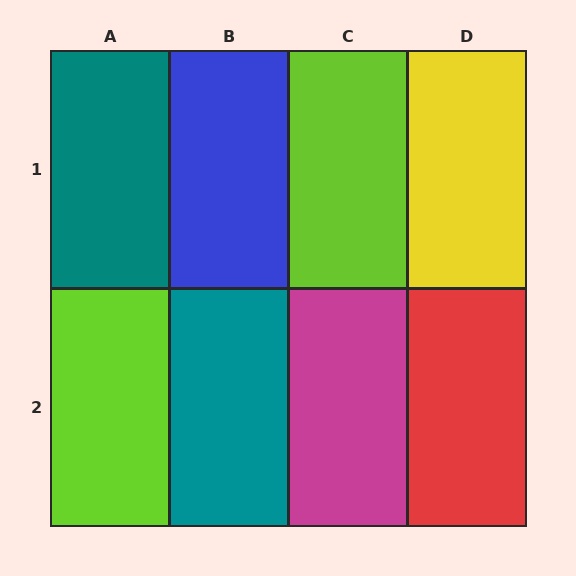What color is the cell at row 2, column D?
Red.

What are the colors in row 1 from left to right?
Teal, blue, lime, yellow.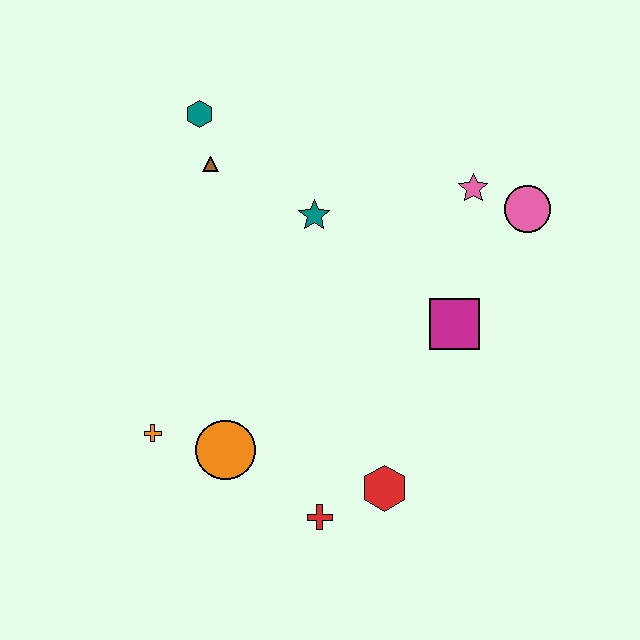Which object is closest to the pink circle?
The pink star is closest to the pink circle.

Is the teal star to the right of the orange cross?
Yes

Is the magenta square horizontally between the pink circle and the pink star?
No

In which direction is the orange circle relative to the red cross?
The orange circle is to the left of the red cross.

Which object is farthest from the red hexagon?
The teal hexagon is farthest from the red hexagon.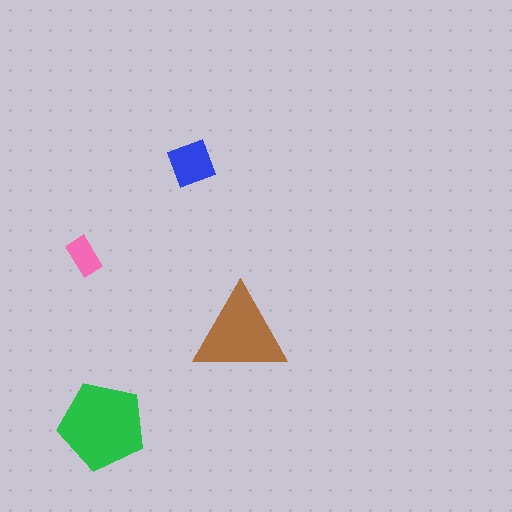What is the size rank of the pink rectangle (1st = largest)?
4th.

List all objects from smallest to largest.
The pink rectangle, the blue square, the brown triangle, the green pentagon.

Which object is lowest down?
The green pentagon is bottommost.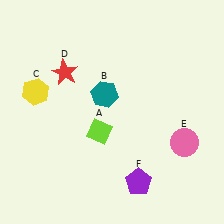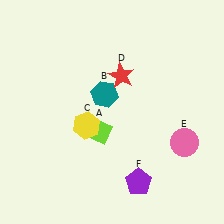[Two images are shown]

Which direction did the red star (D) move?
The red star (D) moved right.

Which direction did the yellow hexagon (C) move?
The yellow hexagon (C) moved right.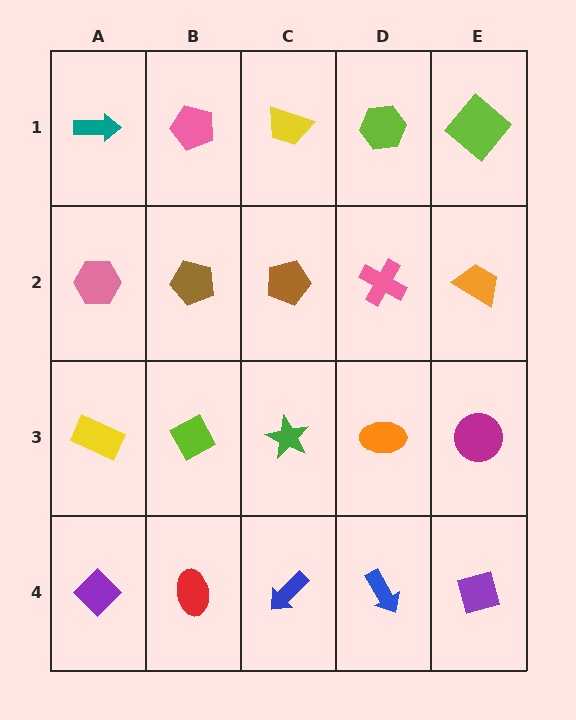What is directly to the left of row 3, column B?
A yellow rectangle.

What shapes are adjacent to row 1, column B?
A brown pentagon (row 2, column B), a teal arrow (row 1, column A), a yellow trapezoid (row 1, column C).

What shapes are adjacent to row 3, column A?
A pink hexagon (row 2, column A), a purple diamond (row 4, column A), a lime diamond (row 3, column B).